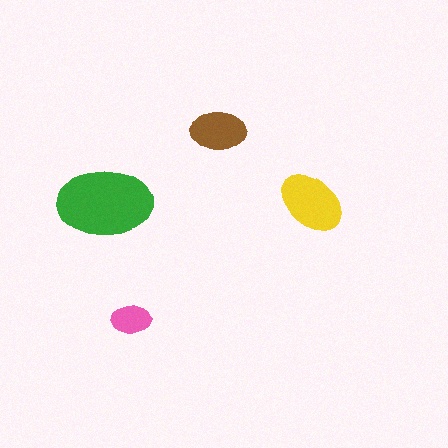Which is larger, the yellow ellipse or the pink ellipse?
The yellow one.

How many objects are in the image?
There are 4 objects in the image.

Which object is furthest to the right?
The yellow ellipse is rightmost.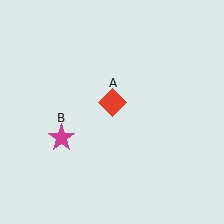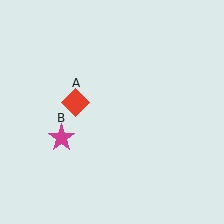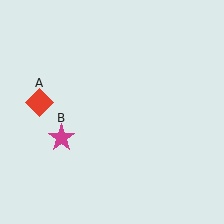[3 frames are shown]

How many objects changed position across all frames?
1 object changed position: red diamond (object A).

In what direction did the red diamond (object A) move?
The red diamond (object A) moved left.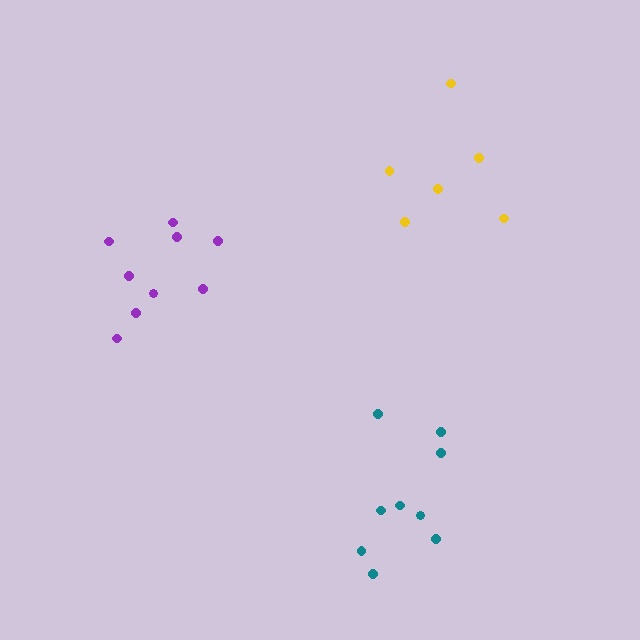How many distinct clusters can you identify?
There are 3 distinct clusters.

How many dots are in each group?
Group 1: 9 dots, Group 2: 6 dots, Group 3: 9 dots (24 total).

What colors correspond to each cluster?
The clusters are colored: purple, yellow, teal.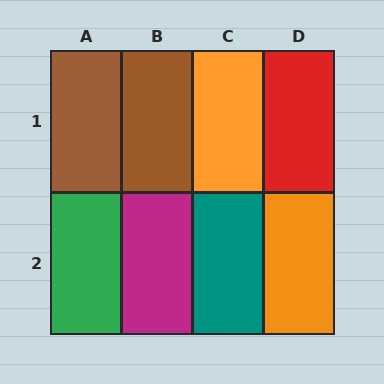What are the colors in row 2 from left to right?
Green, magenta, teal, orange.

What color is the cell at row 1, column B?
Brown.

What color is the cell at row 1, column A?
Brown.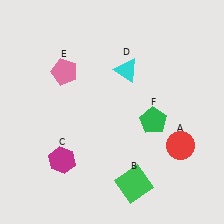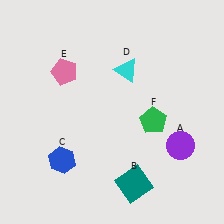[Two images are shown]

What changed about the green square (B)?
In Image 1, B is green. In Image 2, it changed to teal.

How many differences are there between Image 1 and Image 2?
There are 3 differences between the two images.